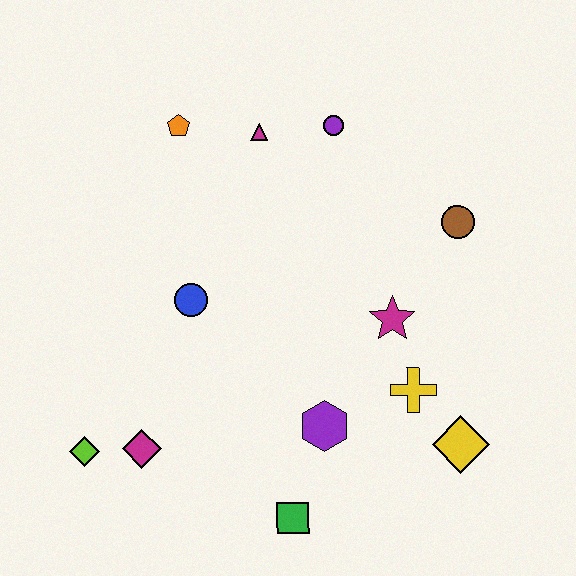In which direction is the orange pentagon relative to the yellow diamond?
The orange pentagon is above the yellow diamond.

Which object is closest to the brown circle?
The magenta star is closest to the brown circle.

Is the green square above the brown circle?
No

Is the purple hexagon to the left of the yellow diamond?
Yes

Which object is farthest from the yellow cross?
The orange pentagon is farthest from the yellow cross.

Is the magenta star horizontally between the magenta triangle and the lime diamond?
No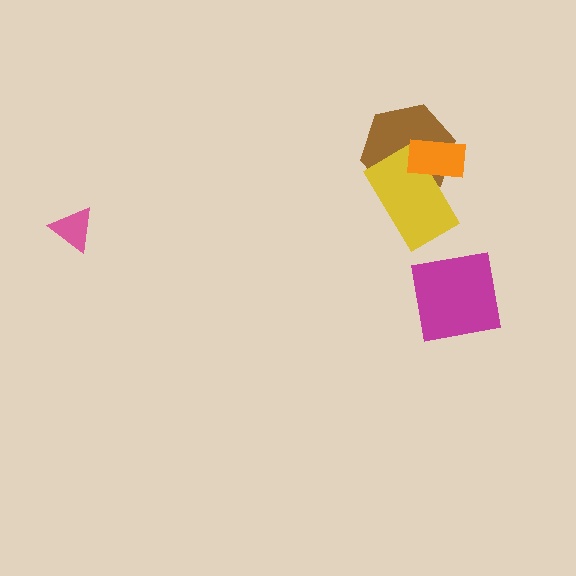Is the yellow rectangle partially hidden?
Yes, it is partially covered by another shape.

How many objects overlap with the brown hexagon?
2 objects overlap with the brown hexagon.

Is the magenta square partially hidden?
No, no other shape covers it.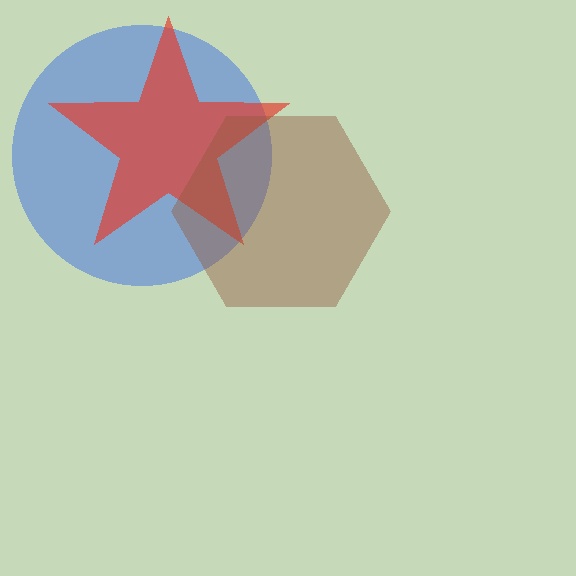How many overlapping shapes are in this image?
There are 3 overlapping shapes in the image.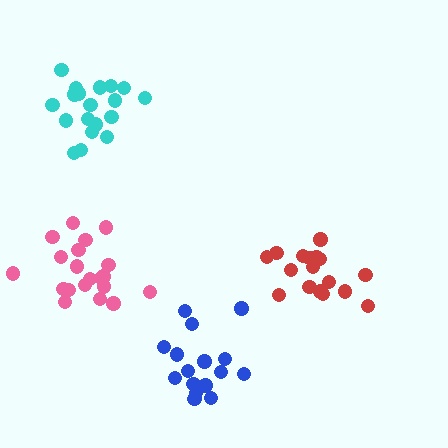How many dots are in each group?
Group 1: 17 dots, Group 2: 16 dots, Group 3: 19 dots, Group 4: 20 dots (72 total).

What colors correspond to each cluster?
The clusters are colored: red, blue, cyan, pink.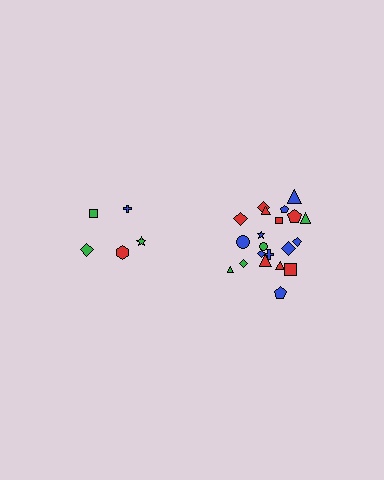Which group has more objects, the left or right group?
The right group.